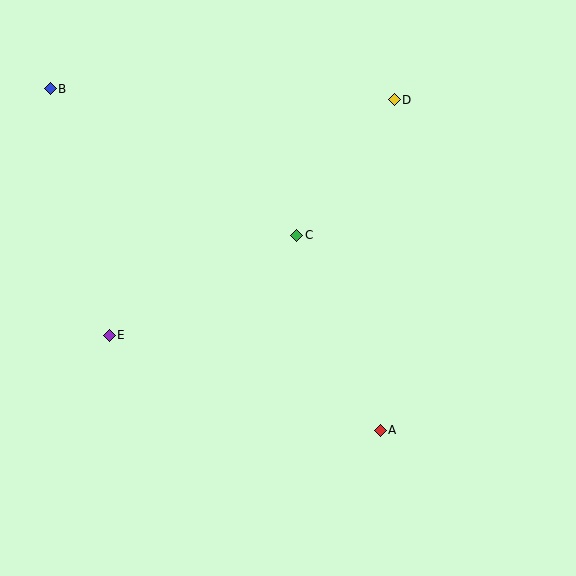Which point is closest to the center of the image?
Point C at (297, 235) is closest to the center.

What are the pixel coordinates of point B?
Point B is at (50, 89).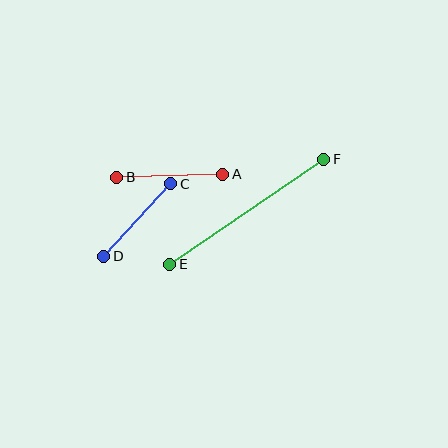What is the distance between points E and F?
The distance is approximately 186 pixels.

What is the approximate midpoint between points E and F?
The midpoint is at approximately (247, 212) pixels.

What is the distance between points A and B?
The distance is approximately 106 pixels.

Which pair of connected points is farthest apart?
Points E and F are farthest apart.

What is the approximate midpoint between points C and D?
The midpoint is at approximately (137, 220) pixels.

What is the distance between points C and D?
The distance is approximately 99 pixels.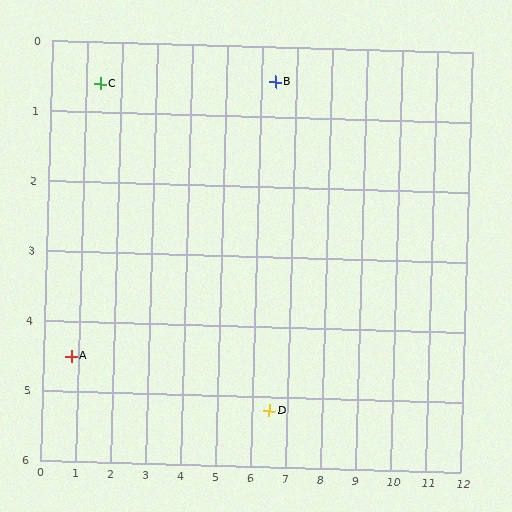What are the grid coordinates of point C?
Point C is at approximately (1.4, 0.6).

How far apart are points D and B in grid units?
Points D and B are about 4.7 grid units apart.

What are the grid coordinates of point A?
Point A is at approximately (0.8, 4.5).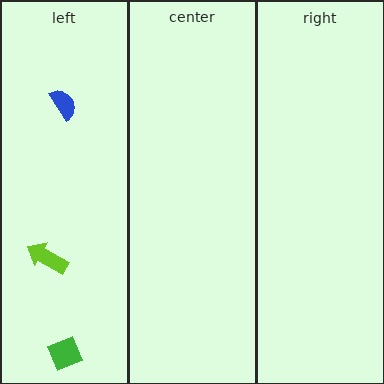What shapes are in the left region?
The green diamond, the blue semicircle, the lime arrow.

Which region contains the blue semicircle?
The left region.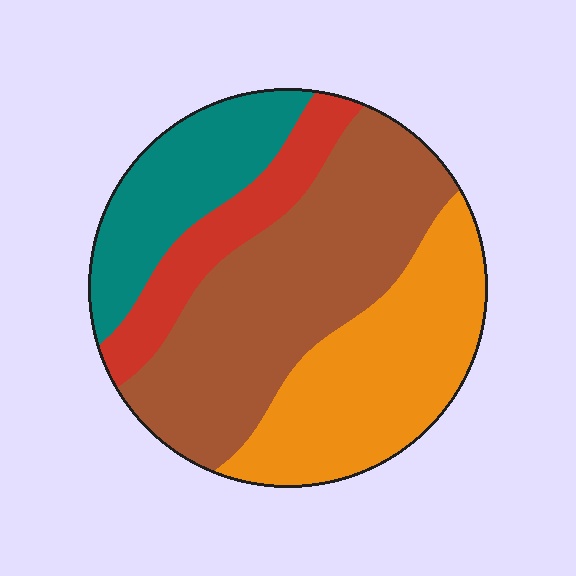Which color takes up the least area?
Red, at roughly 15%.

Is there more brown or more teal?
Brown.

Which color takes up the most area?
Brown, at roughly 40%.